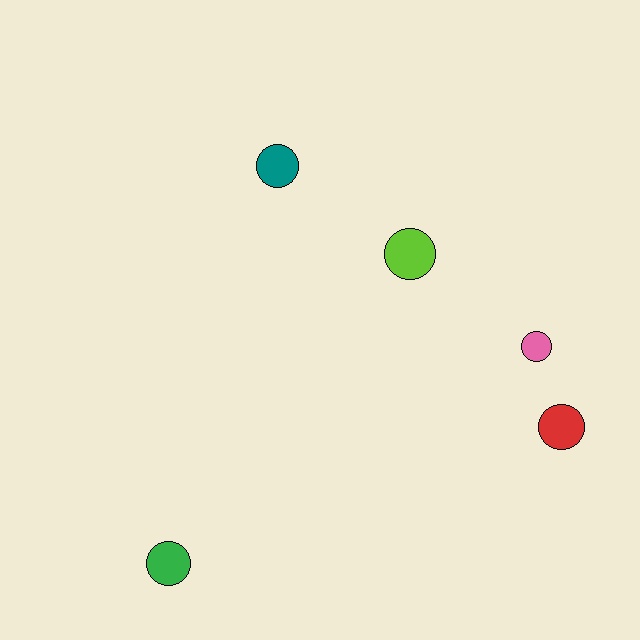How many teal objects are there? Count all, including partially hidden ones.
There is 1 teal object.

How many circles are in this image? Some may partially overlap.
There are 5 circles.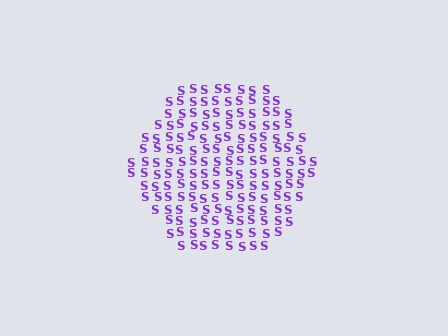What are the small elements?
The small elements are letter S's.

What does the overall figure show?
The overall figure shows a hexagon.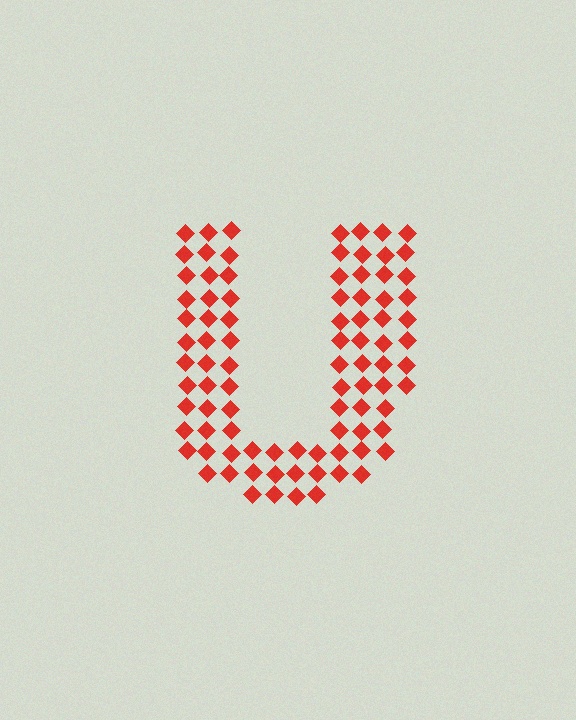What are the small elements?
The small elements are diamonds.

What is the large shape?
The large shape is the letter U.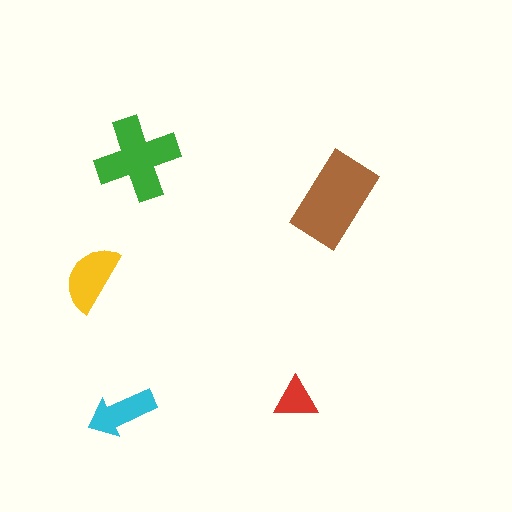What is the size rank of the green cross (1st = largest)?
2nd.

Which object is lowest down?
The cyan arrow is bottommost.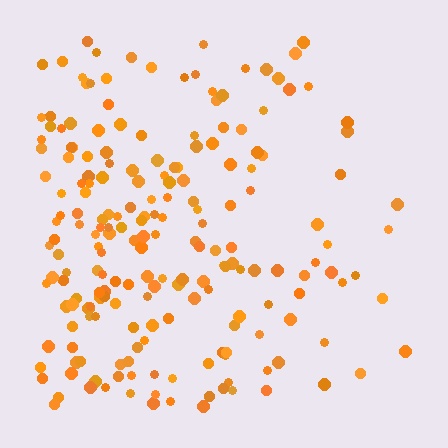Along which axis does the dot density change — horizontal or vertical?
Horizontal.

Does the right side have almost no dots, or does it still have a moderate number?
Still a moderate number, just noticeably fewer than the left.